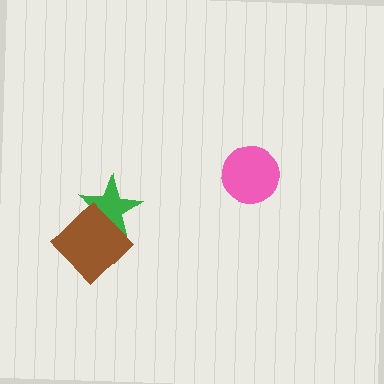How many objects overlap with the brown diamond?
1 object overlaps with the brown diamond.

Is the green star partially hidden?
Yes, it is partially covered by another shape.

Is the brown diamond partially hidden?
No, no other shape covers it.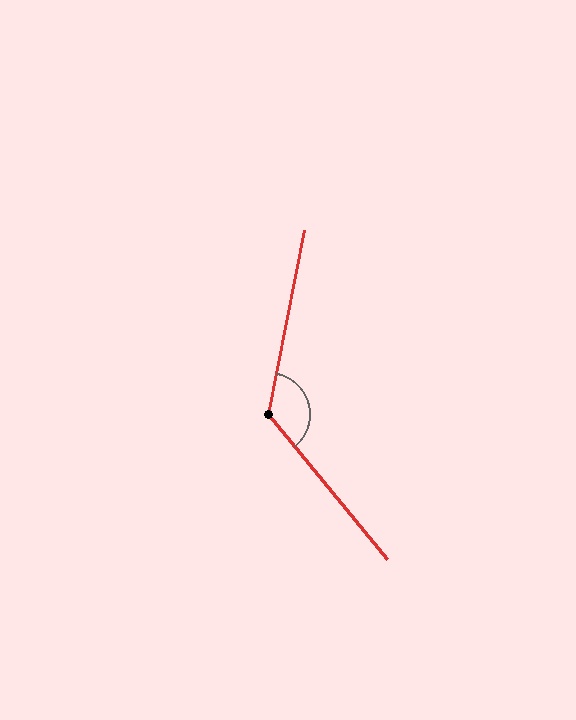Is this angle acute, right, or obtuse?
It is obtuse.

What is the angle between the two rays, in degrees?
Approximately 130 degrees.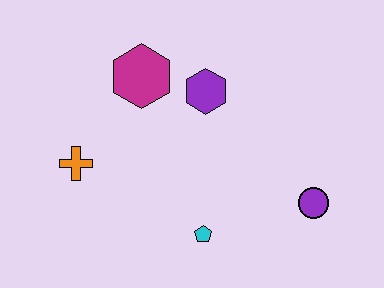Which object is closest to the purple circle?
The cyan pentagon is closest to the purple circle.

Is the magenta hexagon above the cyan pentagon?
Yes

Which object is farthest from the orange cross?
The purple circle is farthest from the orange cross.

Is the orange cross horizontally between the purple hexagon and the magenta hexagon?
No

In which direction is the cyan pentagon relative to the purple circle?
The cyan pentagon is to the left of the purple circle.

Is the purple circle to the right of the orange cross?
Yes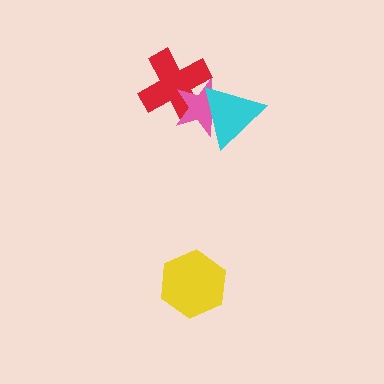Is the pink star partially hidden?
Yes, it is partially covered by another shape.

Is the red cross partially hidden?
Yes, it is partially covered by another shape.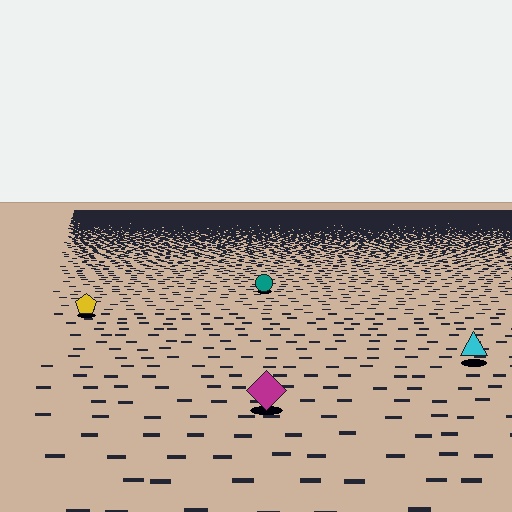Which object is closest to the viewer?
The magenta diamond is closest. The texture marks near it are larger and more spread out.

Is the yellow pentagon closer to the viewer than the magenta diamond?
No. The magenta diamond is closer — you can tell from the texture gradient: the ground texture is coarser near it.